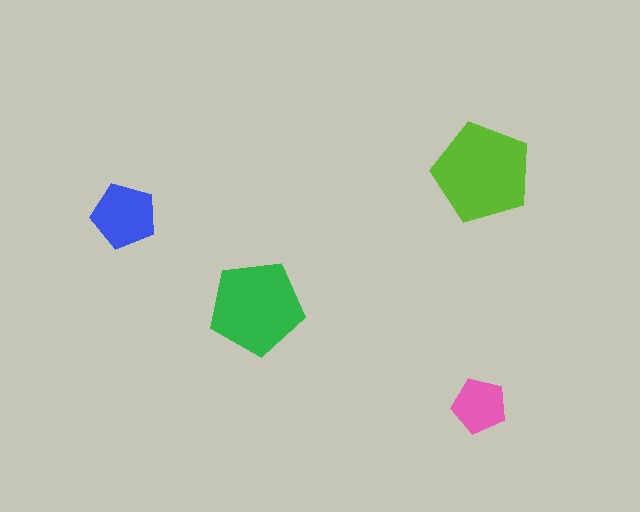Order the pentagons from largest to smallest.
the lime one, the green one, the blue one, the pink one.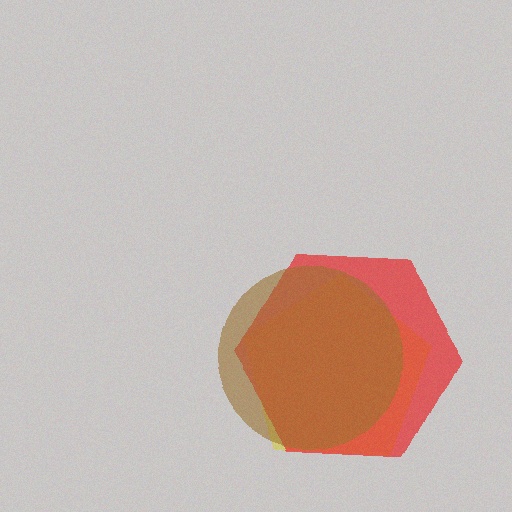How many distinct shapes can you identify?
There are 3 distinct shapes: a yellow pentagon, a red hexagon, a brown circle.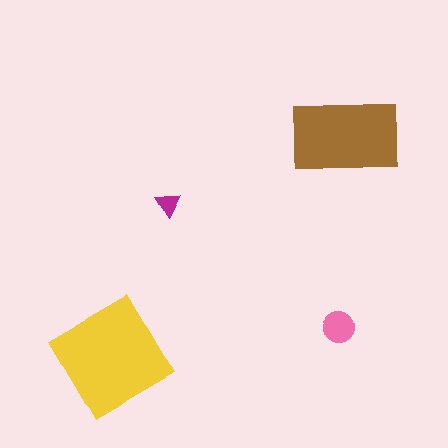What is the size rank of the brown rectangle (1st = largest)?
2nd.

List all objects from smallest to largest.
The magenta triangle, the pink circle, the brown rectangle, the yellow diamond.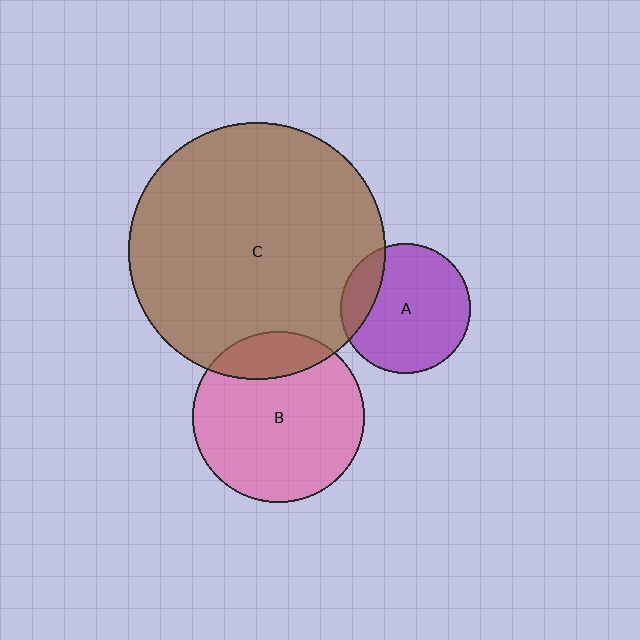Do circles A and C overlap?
Yes.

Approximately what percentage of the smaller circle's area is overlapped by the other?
Approximately 15%.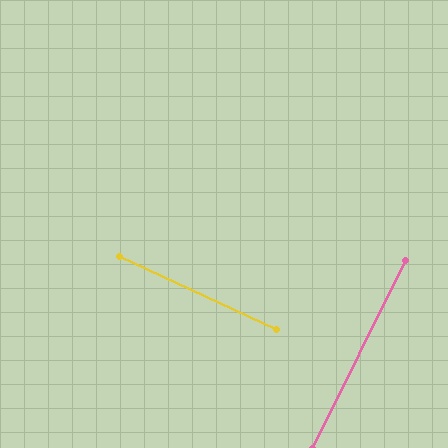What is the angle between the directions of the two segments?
Approximately 89 degrees.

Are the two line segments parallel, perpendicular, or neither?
Perpendicular — they meet at approximately 89°.